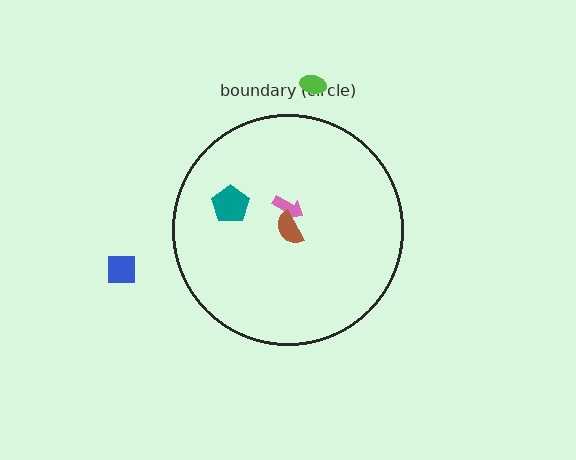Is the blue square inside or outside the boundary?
Outside.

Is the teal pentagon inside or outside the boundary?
Inside.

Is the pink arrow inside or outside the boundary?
Inside.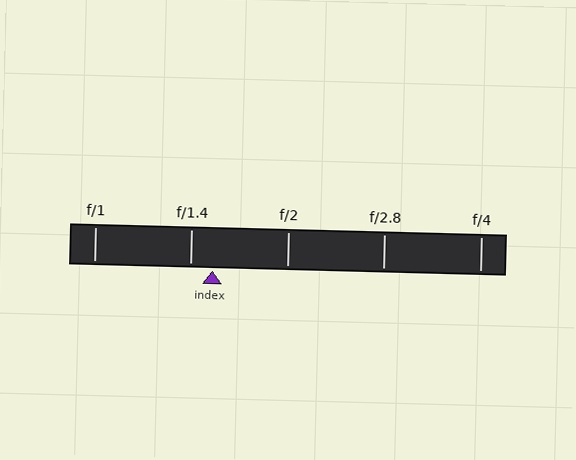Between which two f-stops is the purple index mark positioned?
The index mark is between f/1.4 and f/2.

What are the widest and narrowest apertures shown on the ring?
The widest aperture shown is f/1 and the narrowest is f/4.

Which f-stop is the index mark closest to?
The index mark is closest to f/1.4.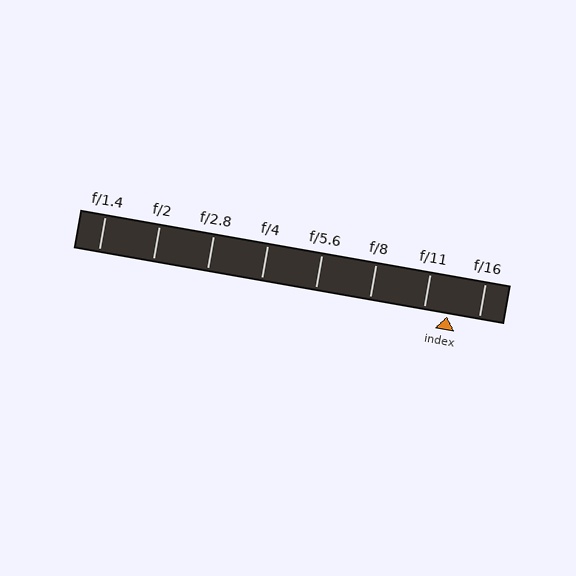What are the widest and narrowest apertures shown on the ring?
The widest aperture shown is f/1.4 and the narrowest is f/16.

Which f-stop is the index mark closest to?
The index mark is closest to f/11.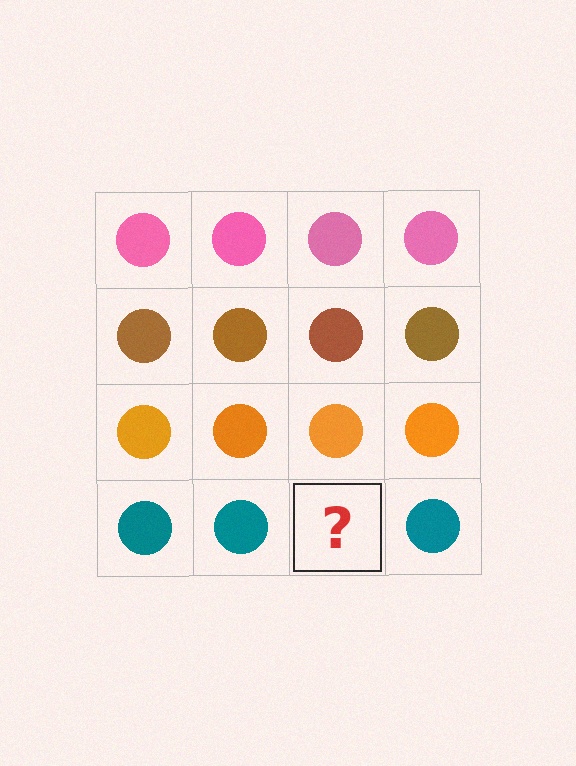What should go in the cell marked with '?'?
The missing cell should contain a teal circle.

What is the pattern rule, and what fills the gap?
The rule is that each row has a consistent color. The gap should be filled with a teal circle.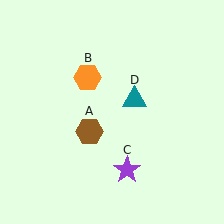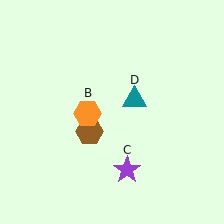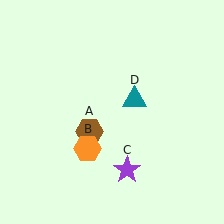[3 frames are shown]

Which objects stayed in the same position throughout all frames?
Brown hexagon (object A) and purple star (object C) and teal triangle (object D) remained stationary.